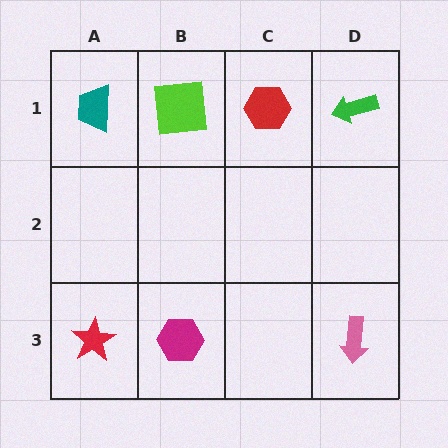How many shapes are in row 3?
3 shapes.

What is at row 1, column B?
A lime square.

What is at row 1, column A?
A teal trapezoid.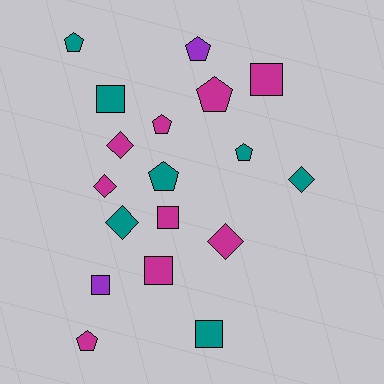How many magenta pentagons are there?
There are 3 magenta pentagons.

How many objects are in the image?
There are 18 objects.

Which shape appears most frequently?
Pentagon, with 7 objects.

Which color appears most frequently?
Magenta, with 9 objects.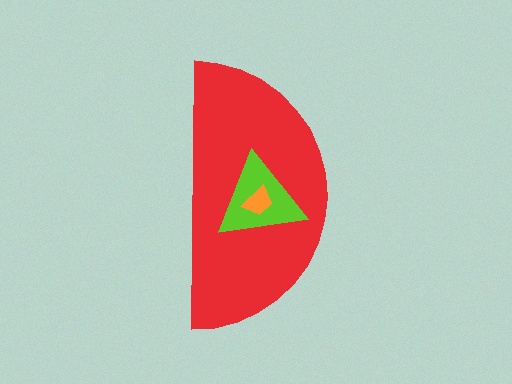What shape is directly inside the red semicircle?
The lime triangle.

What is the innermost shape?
The orange trapezoid.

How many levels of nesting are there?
3.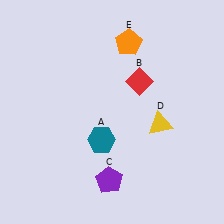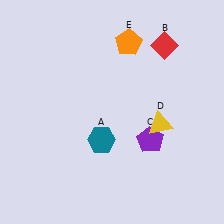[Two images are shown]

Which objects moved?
The objects that moved are: the red diamond (B), the purple pentagon (C).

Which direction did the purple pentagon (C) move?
The purple pentagon (C) moved right.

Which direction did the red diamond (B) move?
The red diamond (B) moved up.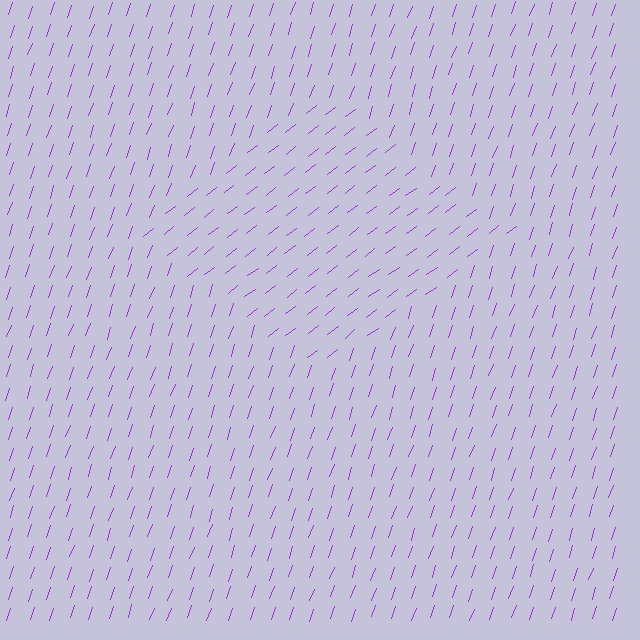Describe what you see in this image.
The image is filled with small purple line segments. A diamond region in the image has lines oriented differently from the surrounding lines, creating a visible texture boundary.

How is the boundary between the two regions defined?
The boundary is defined purely by a change in line orientation (approximately 34 degrees difference). All lines are the same color and thickness.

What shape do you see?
I see a diamond.